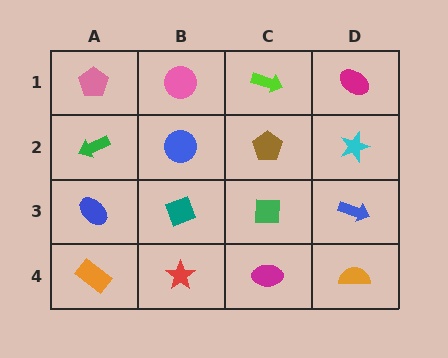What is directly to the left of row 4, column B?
An orange rectangle.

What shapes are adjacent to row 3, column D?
A cyan star (row 2, column D), an orange semicircle (row 4, column D), a green square (row 3, column C).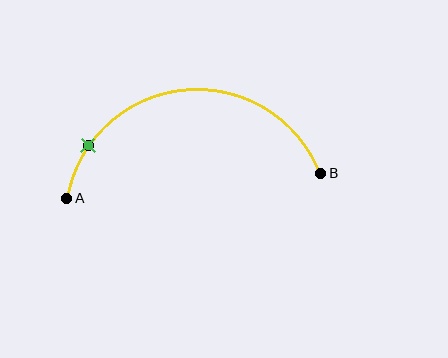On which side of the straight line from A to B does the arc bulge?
The arc bulges above the straight line connecting A and B.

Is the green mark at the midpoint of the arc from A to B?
No. The green mark lies on the arc but is closer to endpoint A. The arc midpoint would be at the point on the curve equidistant along the arc from both A and B.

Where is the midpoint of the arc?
The arc midpoint is the point on the curve farthest from the straight line joining A and B. It sits above that line.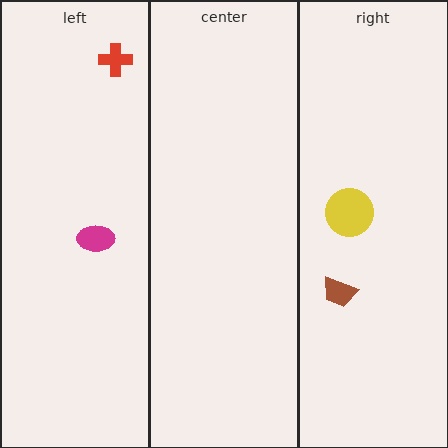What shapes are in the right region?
The yellow circle, the brown trapezoid.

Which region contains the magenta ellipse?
The left region.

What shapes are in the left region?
The red cross, the magenta ellipse.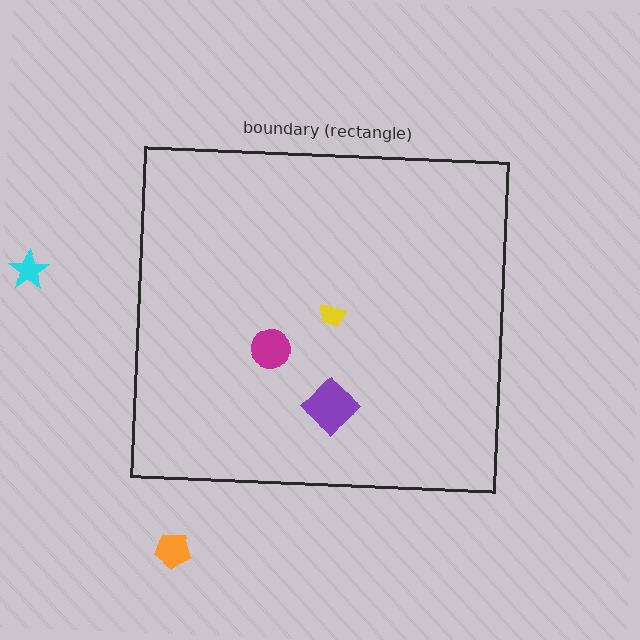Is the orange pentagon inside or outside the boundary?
Outside.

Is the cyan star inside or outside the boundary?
Outside.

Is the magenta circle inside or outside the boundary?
Inside.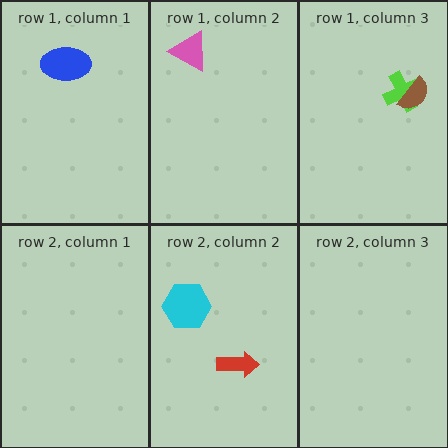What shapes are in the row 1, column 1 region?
The blue ellipse.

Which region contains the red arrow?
The row 2, column 2 region.